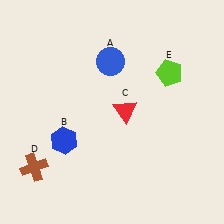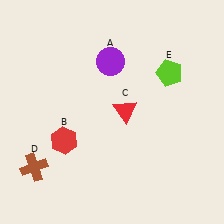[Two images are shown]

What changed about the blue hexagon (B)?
In Image 1, B is blue. In Image 2, it changed to red.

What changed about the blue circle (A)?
In Image 1, A is blue. In Image 2, it changed to purple.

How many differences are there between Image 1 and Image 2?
There are 2 differences between the two images.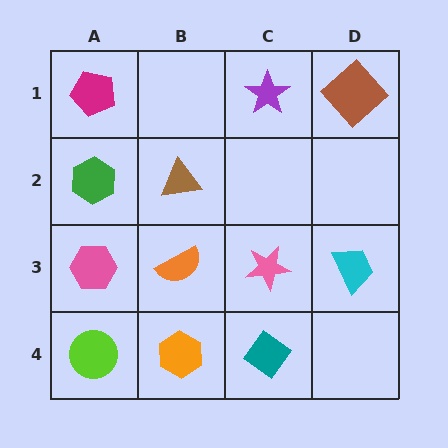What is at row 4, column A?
A lime circle.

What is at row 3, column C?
A pink star.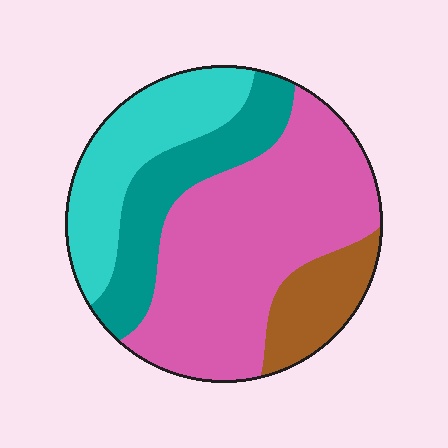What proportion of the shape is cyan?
Cyan covers roughly 20% of the shape.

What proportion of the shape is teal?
Teal takes up about one fifth (1/5) of the shape.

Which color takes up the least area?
Brown, at roughly 10%.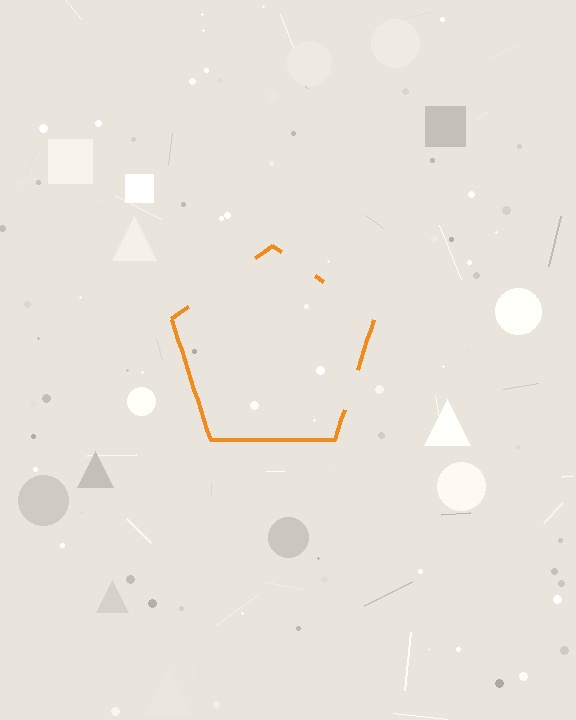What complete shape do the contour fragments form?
The contour fragments form a pentagon.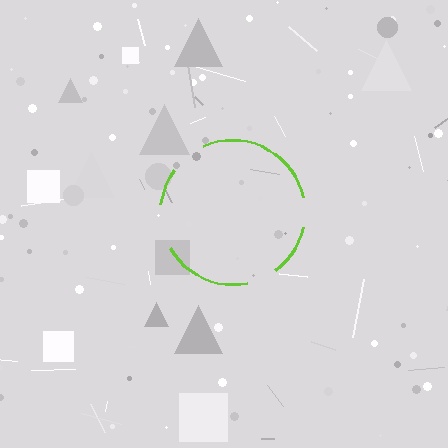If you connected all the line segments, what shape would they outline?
They would outline a circle.